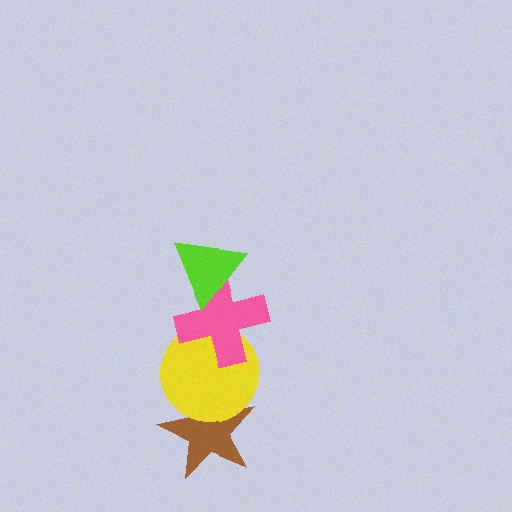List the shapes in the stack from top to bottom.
From top to bottom: the lime triangle, the pink cross, the yellow circle, the brown star.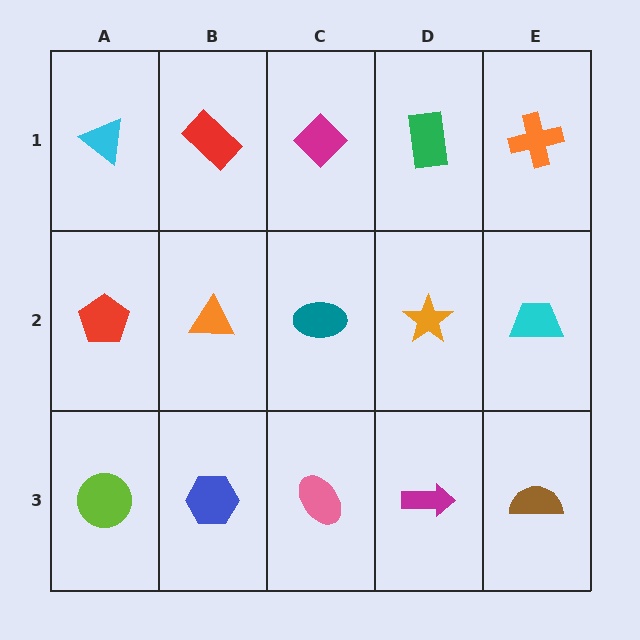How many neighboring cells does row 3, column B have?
3.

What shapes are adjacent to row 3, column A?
A red pentagon (row 2, column A), a blue hexagon (row 3, column B).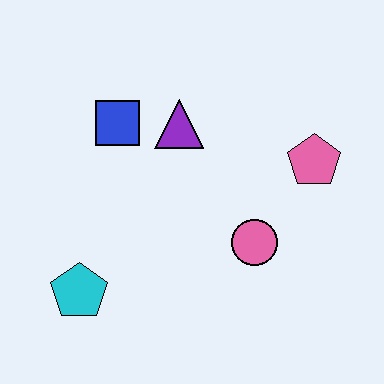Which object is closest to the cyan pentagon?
The blue square is closest to the cyan pentagon.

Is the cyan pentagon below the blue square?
Yes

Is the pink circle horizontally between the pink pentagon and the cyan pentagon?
Yes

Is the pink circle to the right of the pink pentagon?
No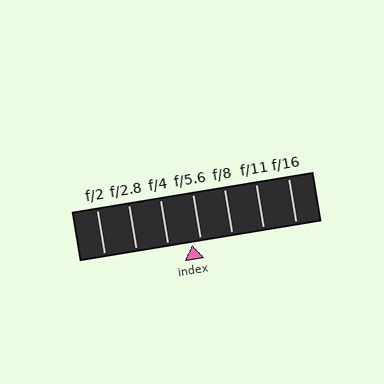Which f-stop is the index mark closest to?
The index mark is closest to f/5.6.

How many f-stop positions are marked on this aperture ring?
There are 7 f-stop positions marked.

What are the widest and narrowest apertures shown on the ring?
The widest aperture shown is f/2 and the narrowest is f/16.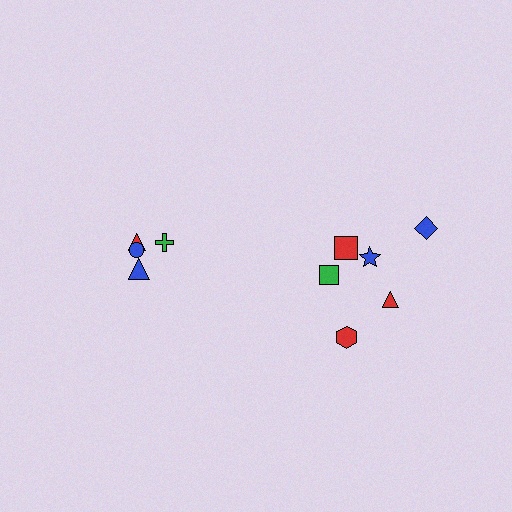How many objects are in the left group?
There are 4 objects.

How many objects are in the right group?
There are 6 objects.